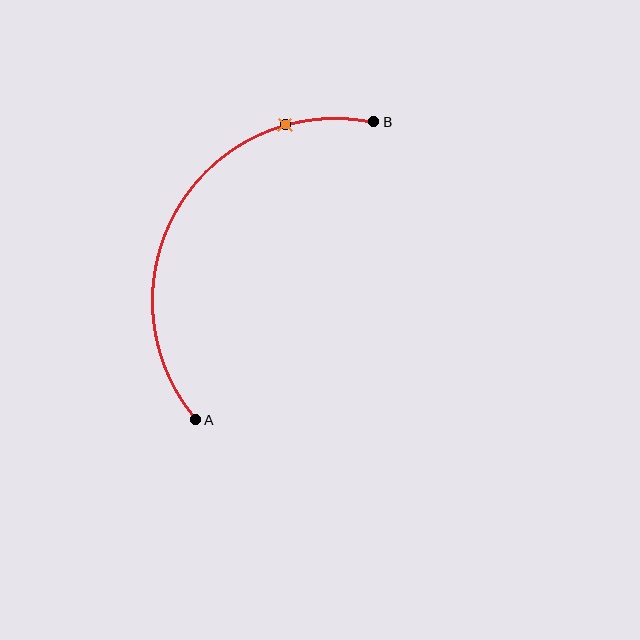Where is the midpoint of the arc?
The arc midpoint is the point on the curve farthest from the straight line joining A and B. It sits to the left of that line.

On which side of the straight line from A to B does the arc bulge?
The arc bulges to the left of the straight line connecting A and B.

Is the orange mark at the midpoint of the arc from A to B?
No. The orange mark lies on the arc but is closer to endpoint B. The arc midpoint would be at the point on the curve equidistant along the arc from both A and B.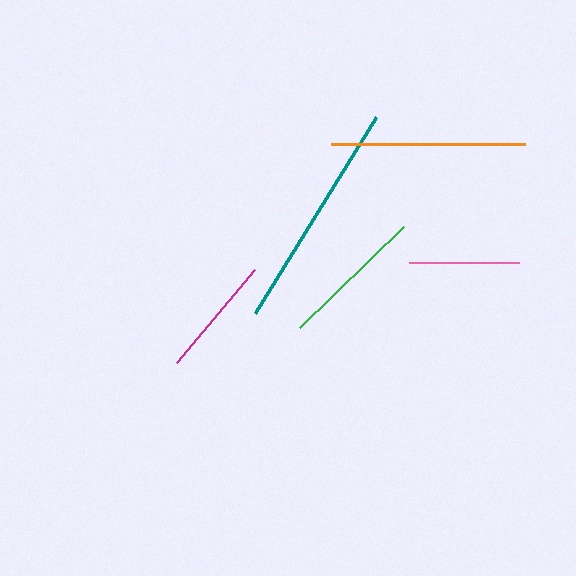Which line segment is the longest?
The teal line is the longest at approximately 230 pixels.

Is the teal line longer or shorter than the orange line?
The teal line is longer than the orange line.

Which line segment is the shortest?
The pink line is the shortest at approximately 110 pixels.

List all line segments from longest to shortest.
From longest to shortest: teal, orange, green, magenta, pink.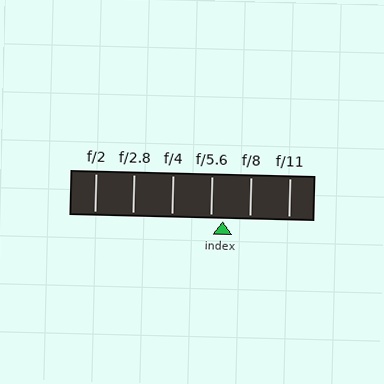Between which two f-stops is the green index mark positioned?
The index mark is between f/5.6 and f/8.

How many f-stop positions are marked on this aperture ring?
There are 6 f-stop positions marked.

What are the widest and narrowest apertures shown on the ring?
The widest aperture shown is f/2 and the narrowest is f/11.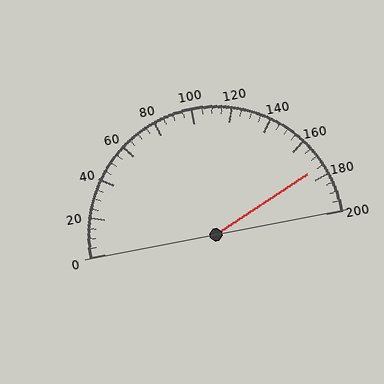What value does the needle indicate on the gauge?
The needle indicates approximately 175.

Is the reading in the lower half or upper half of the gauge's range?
The reading is in the upper half of the range (0 to 200).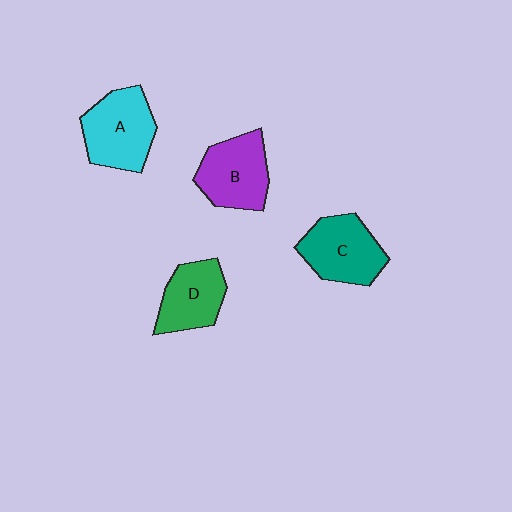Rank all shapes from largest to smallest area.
From largest to smallest: A (cyan), C (teal), B (purple), D (green).